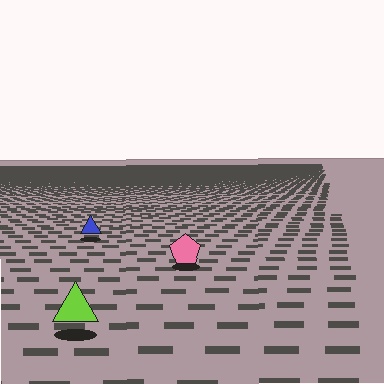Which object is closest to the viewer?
The lime triangle is closest. The texture marks near it are larger and more spread out.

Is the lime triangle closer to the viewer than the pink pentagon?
Yes. The lime triangle is closer — you can tell from the texture gradient: the ground texture is coarser near it.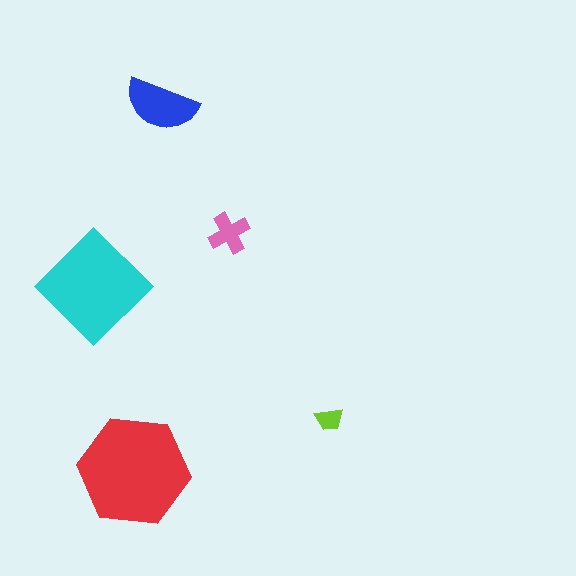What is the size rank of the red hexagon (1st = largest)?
1st.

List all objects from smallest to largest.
The lime trapezoid, the pink cross, the blue semicircle, the cyan diamond, the red hexagon.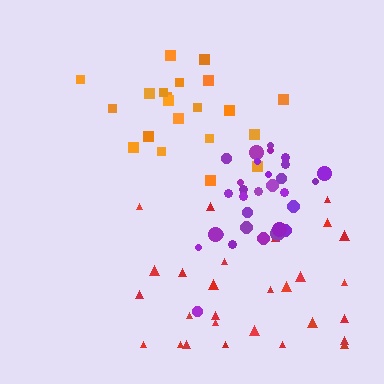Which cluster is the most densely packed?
Purple.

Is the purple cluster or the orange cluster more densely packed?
Purple.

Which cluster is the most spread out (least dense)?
Red.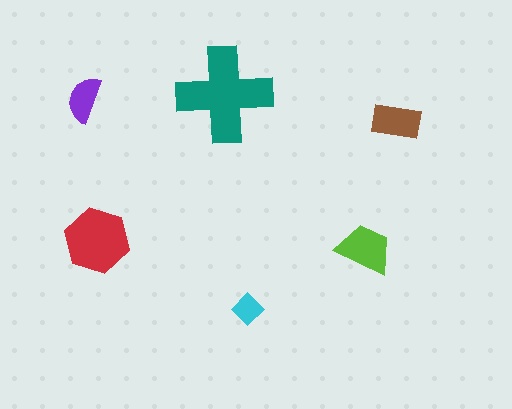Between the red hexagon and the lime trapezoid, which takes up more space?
The red hexagon.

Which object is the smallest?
The cyan diamond.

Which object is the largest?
The teal cross.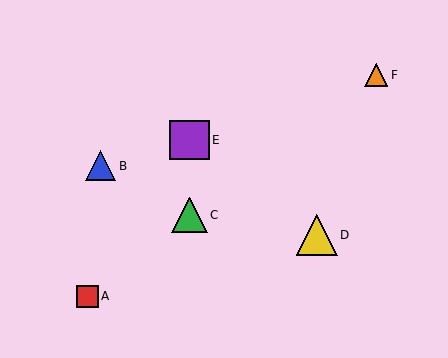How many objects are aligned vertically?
2 objects (C, E) are aligned vertically.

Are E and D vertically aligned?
No, E is at x≈190 and D is at x≈317.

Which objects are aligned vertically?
Objects C, E are aligned vertically.